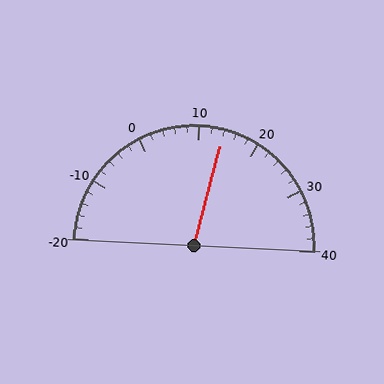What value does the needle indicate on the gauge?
The needle indicates approximately 14.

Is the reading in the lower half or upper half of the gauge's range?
The reading is in the upper half of the range (-20 to 40).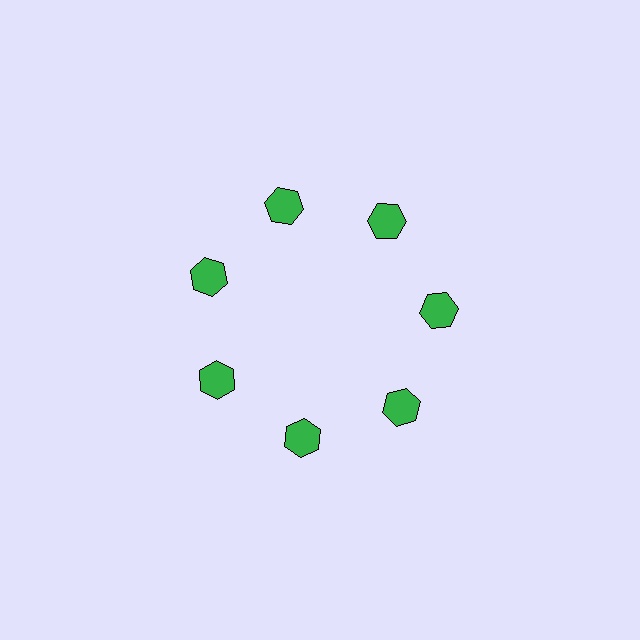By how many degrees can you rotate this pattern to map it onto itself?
The pattern maps onto itself every 51 degrees of rotation.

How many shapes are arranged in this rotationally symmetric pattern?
There are 7 shapes, arranged in 7 groups of 1.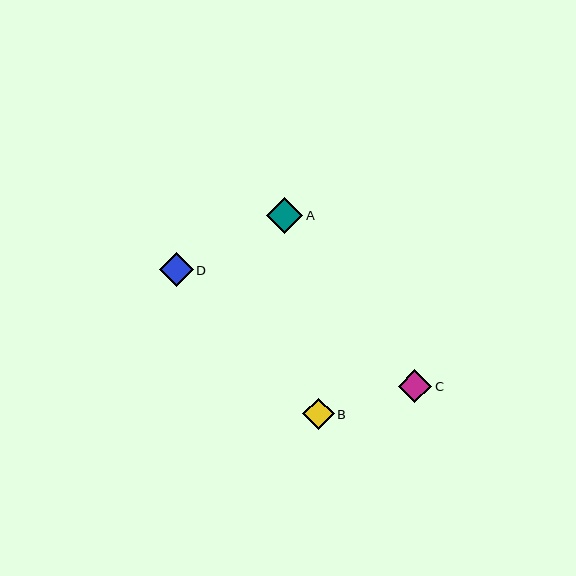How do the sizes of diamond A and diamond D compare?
Diamond A and diamond D are approximately the same size.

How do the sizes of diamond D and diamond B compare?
Diamond D and diamond B are approximately the same size.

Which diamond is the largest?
Diamond A is the largest with a size of approximately 36 pixels.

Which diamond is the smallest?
Diamond B is the smallest with a size of approximately 32 pixels.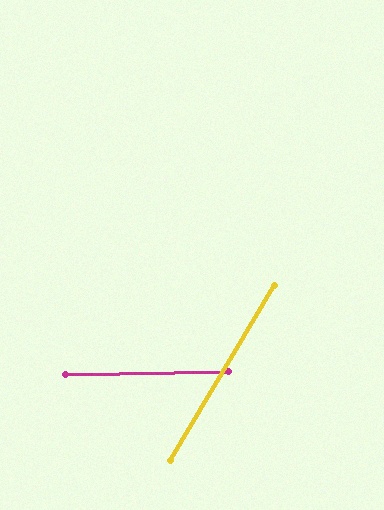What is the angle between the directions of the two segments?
Approximately 58 degrees.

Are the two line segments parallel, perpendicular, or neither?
Neither parallel nor perpendicular — they differ by about 58°.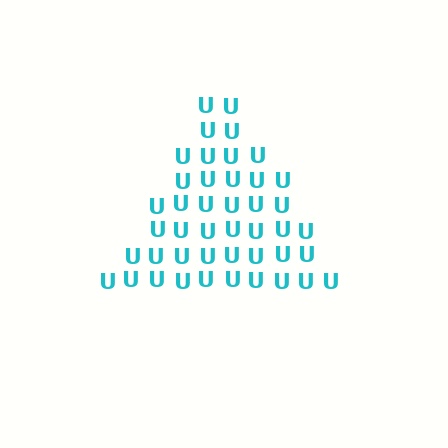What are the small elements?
The small elements are letter U's.